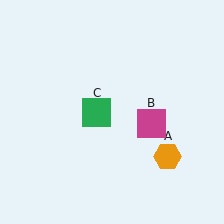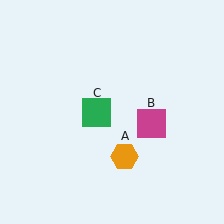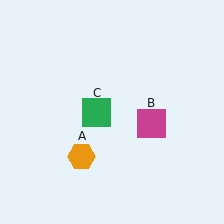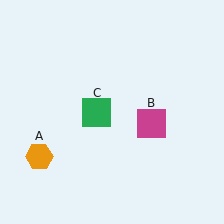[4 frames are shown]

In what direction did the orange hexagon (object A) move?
The orange hexagon (object A) moved left.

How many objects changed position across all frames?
1 object changed position: orange hexagon (object A).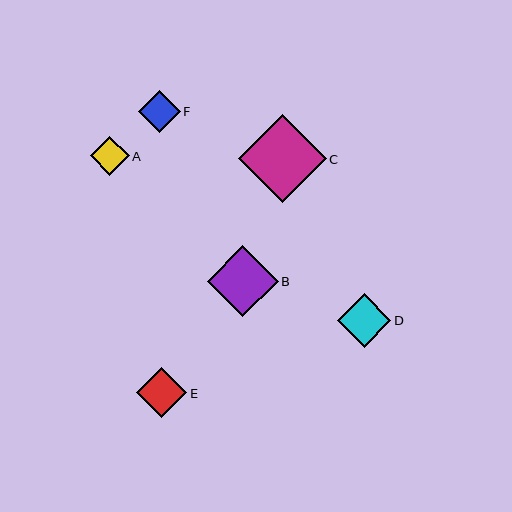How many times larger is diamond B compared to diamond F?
Diamond B is approximately 1.7 times the size of diamond F.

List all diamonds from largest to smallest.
From largest to smallest: C, B, D, E, F, A.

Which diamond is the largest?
Diamond C is the largest with a size of approximately 87 pixels.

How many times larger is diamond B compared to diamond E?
Diamond B is approximately 1.4 times the size of diamond E.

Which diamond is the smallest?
Diamond A is the smallest with a size of approximately 39 pixels.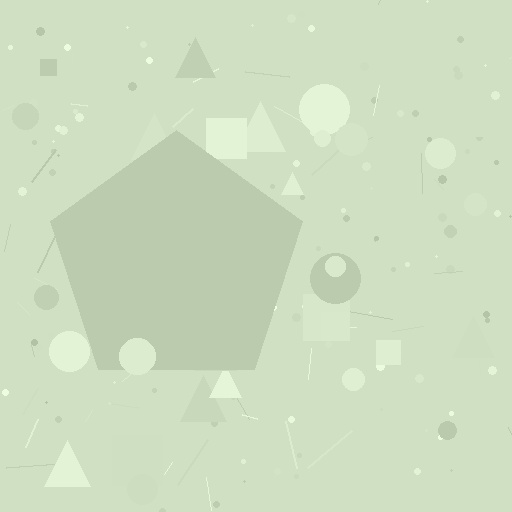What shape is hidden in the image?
A pentagon is hidden in the image.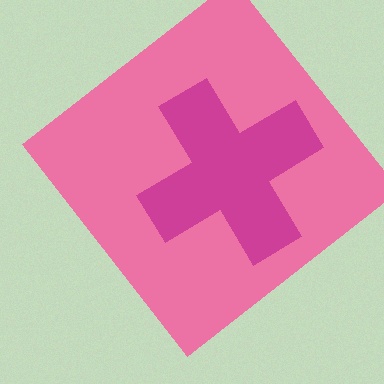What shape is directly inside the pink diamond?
The magenta cross.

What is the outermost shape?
The pink diamond.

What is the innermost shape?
The magenta cross.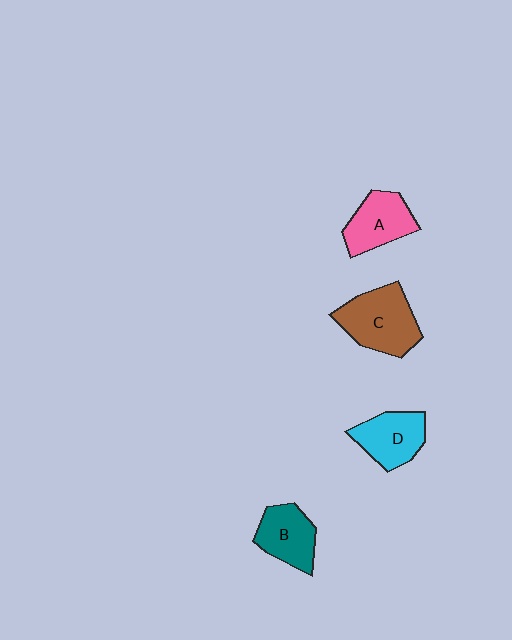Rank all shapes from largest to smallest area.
From largest to smallest: C (brown), A (pink), D (cyan), B (teal).